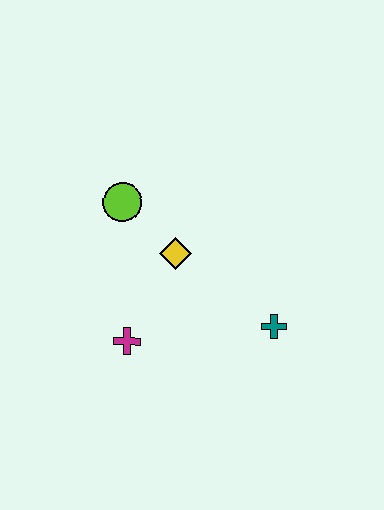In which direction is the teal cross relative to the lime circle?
The teal cross is to the right of the lime circle.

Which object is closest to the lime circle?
The yellow diamond is closest to the lime circle.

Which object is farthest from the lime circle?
The teal cross is farthest from the lime circle.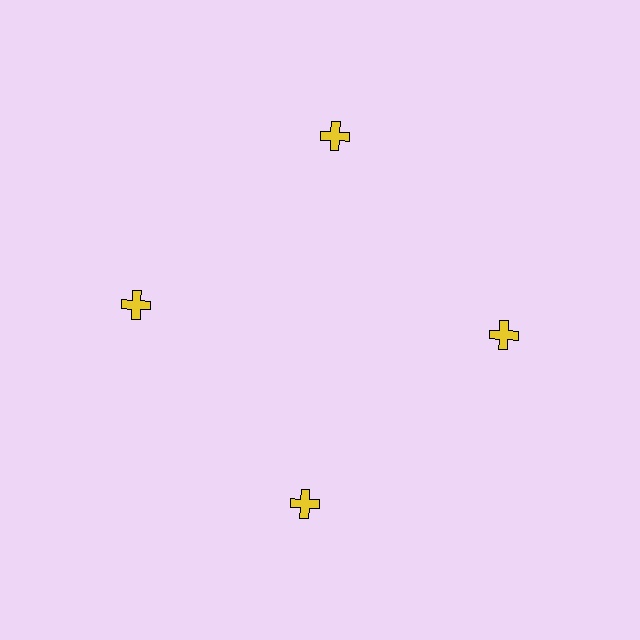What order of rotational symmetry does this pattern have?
This pattern has 4-fold rotational symmetry.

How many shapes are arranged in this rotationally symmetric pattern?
There are 4 shapes, arranged in 4 groups of 1.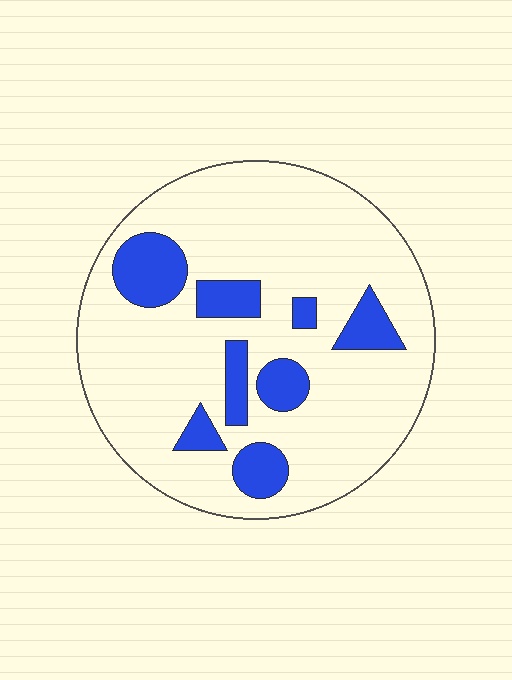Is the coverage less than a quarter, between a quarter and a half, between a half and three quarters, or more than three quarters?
Less than a quarter.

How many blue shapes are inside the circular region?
8.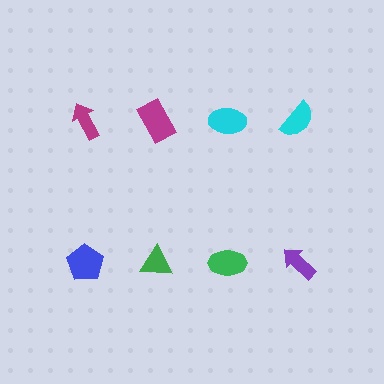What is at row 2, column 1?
A blue pentagon.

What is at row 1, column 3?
A cyan ellipse.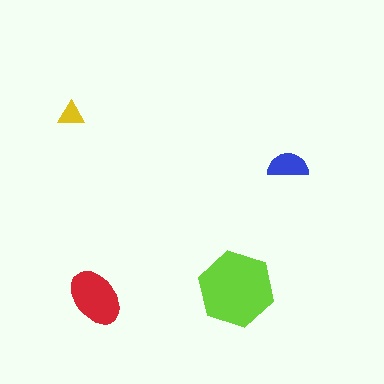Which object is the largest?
The lime hexagon.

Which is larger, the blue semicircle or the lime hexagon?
The lime hexagon.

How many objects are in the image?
There are 4 objects in the image.